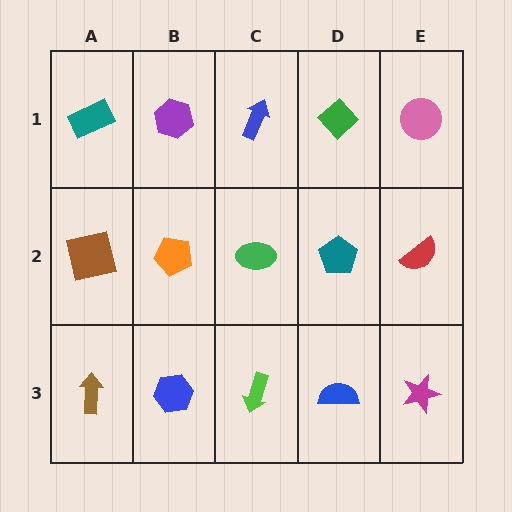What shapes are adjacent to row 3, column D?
A teal pentagon (row 2, column D), a lime arrow (row 3, column C), a magenta star (row 3, column E).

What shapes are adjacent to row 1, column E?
A red semicircle (row 2, column E), a green diamond (row 1, column D).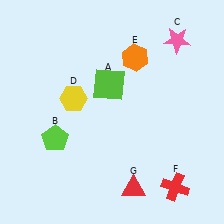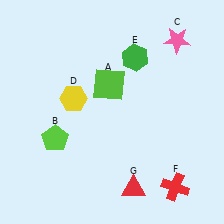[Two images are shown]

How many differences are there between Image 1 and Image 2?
There is 1 difference between the two images.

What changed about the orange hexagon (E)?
In Image 1, E is orange. In Image 2, it changed to green.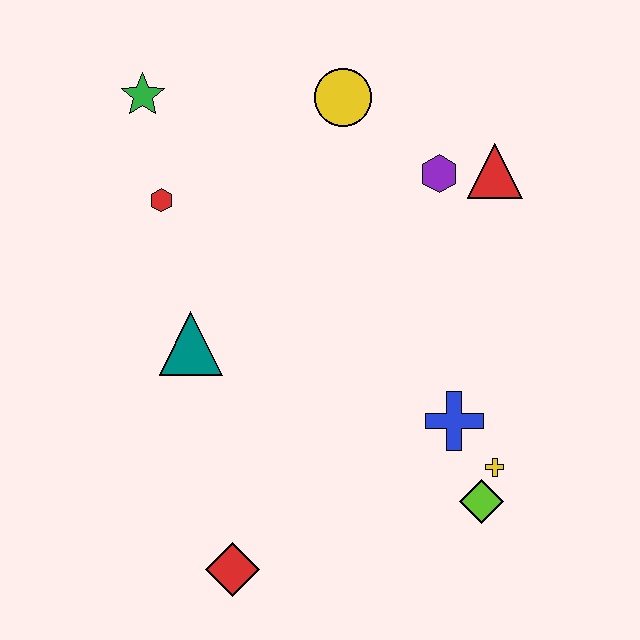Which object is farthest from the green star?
The lime diamond is farthest from the green star.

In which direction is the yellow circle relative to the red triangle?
The yellow circle is to the left of the red triangle.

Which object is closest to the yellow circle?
The purple hexagon is closest to the yellow circle.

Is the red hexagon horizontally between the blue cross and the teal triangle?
No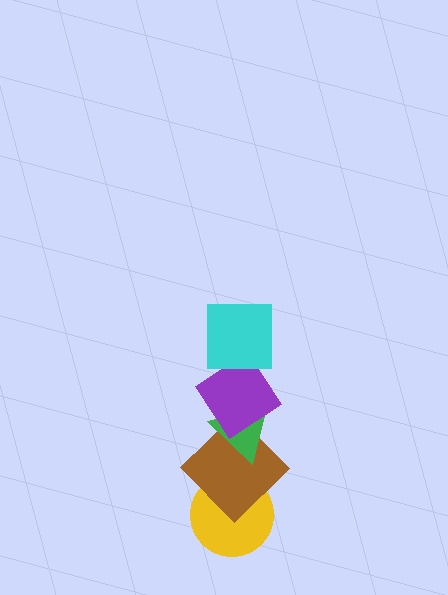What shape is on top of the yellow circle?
The brown diamond is on top of the yellow circle.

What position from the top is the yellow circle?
The yellow circle is 5th from the top.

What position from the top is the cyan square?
The cyan square is 1st from the top.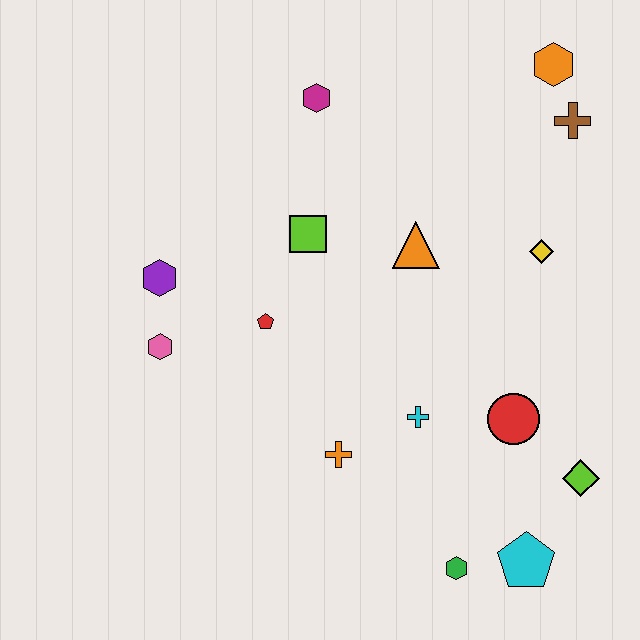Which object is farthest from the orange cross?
The orange hexagon is farthest from the orange cross.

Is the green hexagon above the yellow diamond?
No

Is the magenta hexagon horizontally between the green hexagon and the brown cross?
No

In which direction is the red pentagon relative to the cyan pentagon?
The red pentagon is to the left of the cyan pentagon.